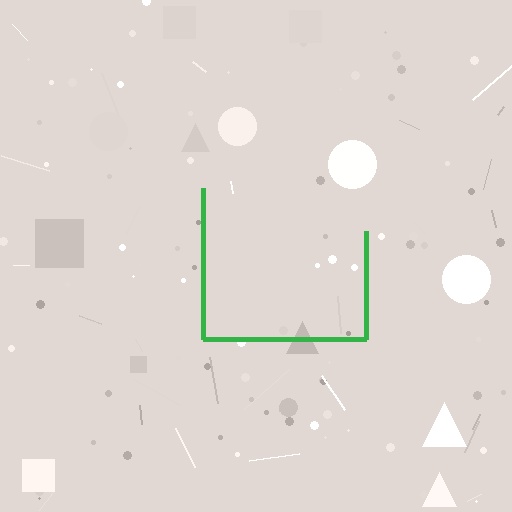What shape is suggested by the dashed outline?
The dashed outline suggests a square.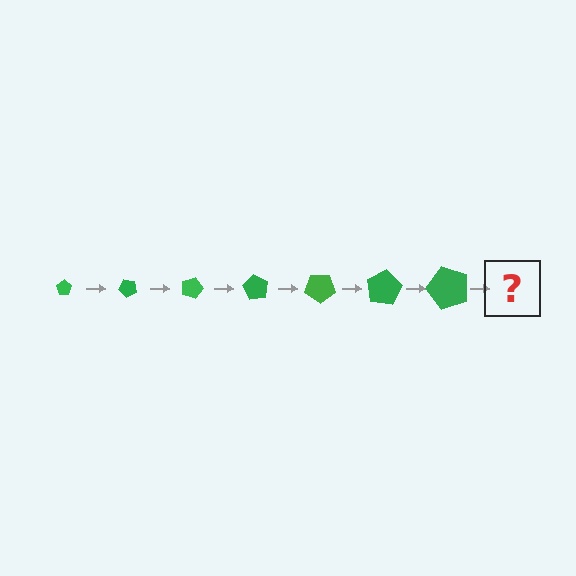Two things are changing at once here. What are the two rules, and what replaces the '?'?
The two rules are that the pentagon grows larger each step and it rotates 45 degrees each step. The '?' should be a pentagon, larger than the previous one and rotated 315 degrees from the start.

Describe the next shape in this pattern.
It should be a pentagon, larger than the previous one and rotated 315 degrees from the start.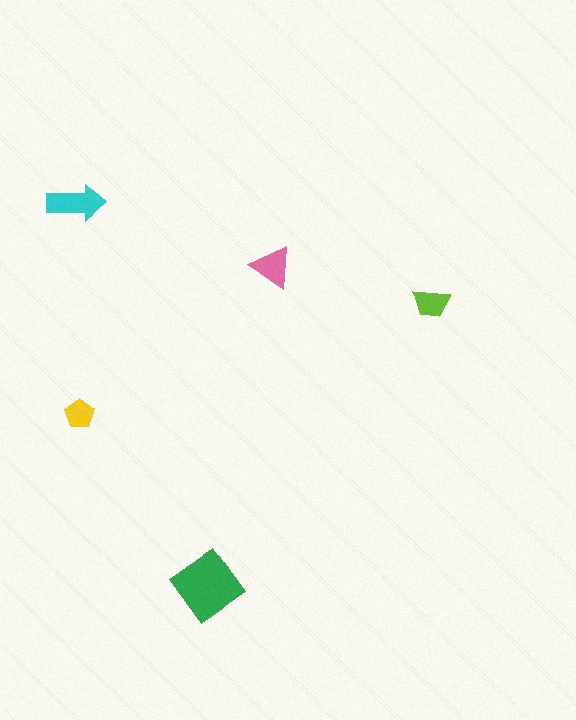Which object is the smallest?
The yellow pentagon.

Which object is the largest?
The green diamond.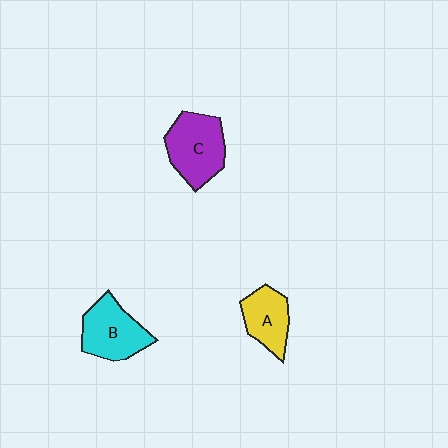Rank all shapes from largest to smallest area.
From largest to smallest: C (purple), B (cyan), A (yellow).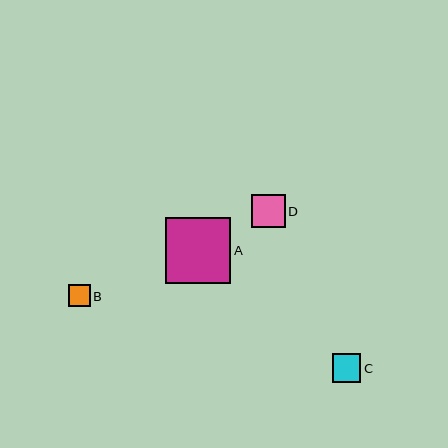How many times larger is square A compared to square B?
Square A is approximately 3.0 times the size of square B.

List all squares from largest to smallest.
From largest to smallest: A, D, C, B.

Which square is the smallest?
Square B is the smallest with a size of approximately 22 pixels.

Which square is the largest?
Square A is the largest with a size of approximately 65 pixels.